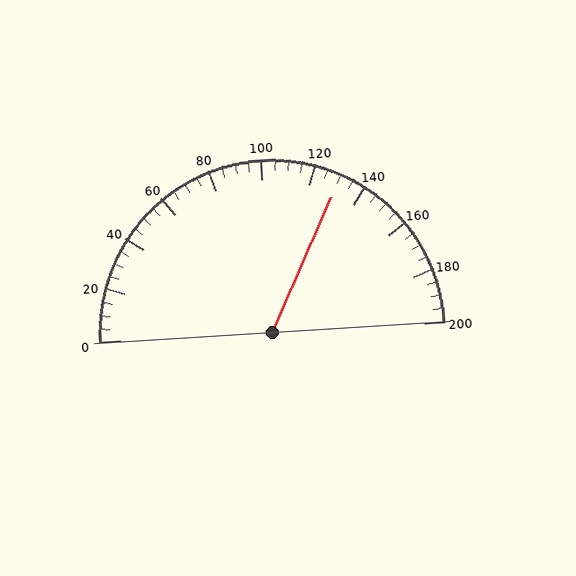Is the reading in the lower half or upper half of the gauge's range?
The reading is in the upper half of the range (0 to 200).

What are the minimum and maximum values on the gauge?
The gauge ranges from 0 to 200.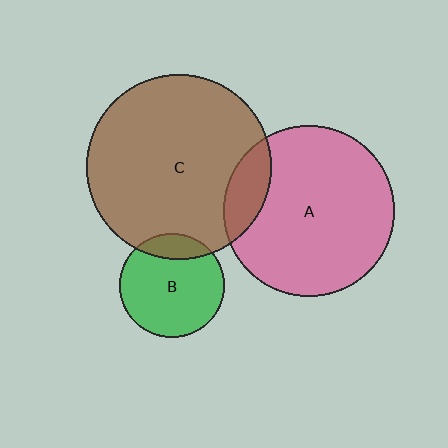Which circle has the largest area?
Circle C (brown).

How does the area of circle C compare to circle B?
Approximately 3.2 times.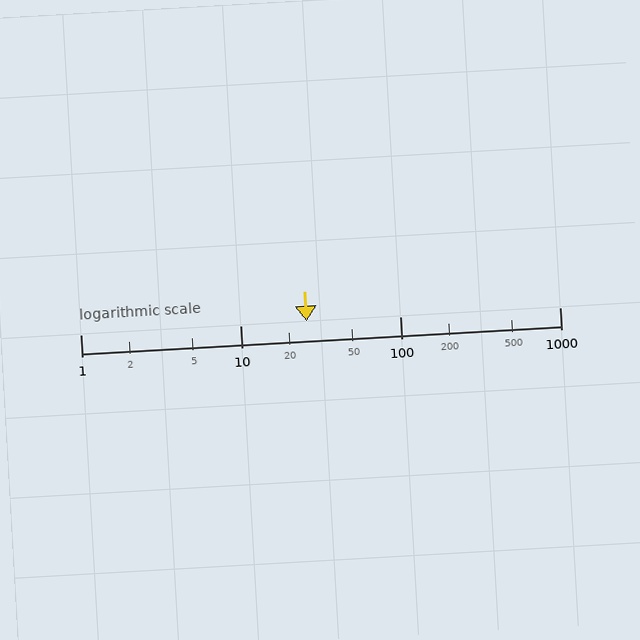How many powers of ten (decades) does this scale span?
The scale spans 3 decades, from 1 to 1000.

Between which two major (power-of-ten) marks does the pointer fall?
The pointer is between 10 and 100.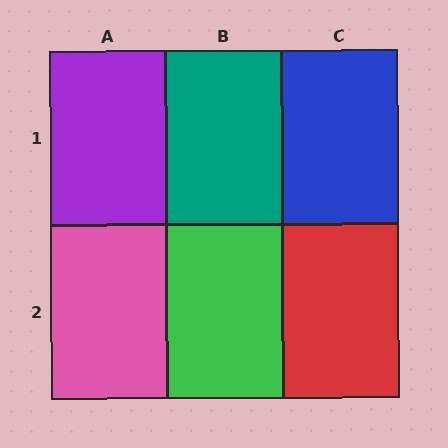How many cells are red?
1 cell is red.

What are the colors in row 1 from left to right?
Purple, teal, blue.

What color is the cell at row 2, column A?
Pink.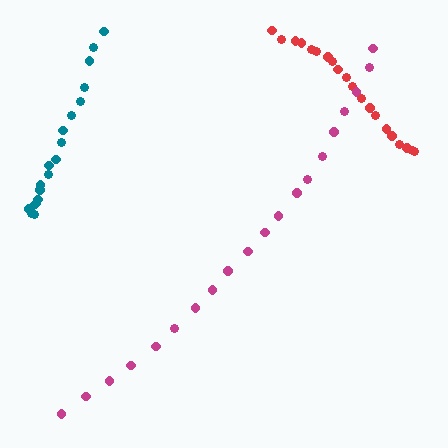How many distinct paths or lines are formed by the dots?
There are 3 distinct paths.